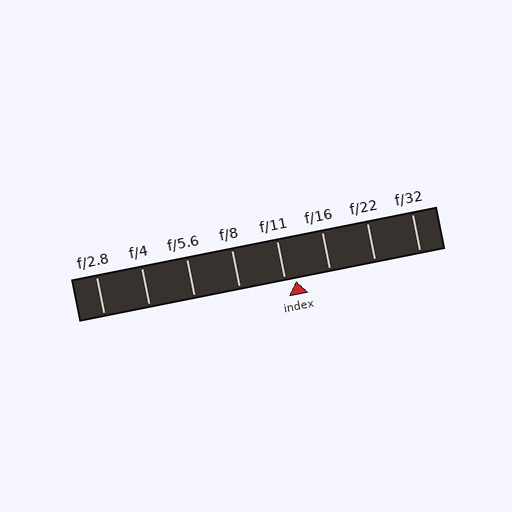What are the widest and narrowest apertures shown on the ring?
The widest aperture shown is f/2.8 and the narrowest is f/32.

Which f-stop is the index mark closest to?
The index mark is closest to f/11.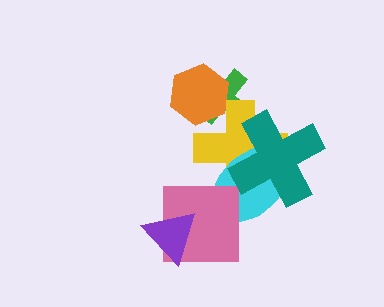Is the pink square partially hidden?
Yes, it is partially covered by another shape.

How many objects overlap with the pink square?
2 objects overlap with the pink square.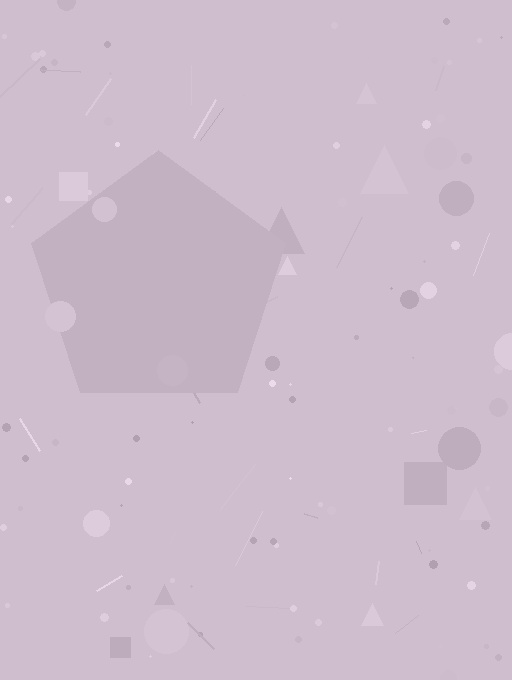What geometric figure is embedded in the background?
A pentagon is embedded in the background.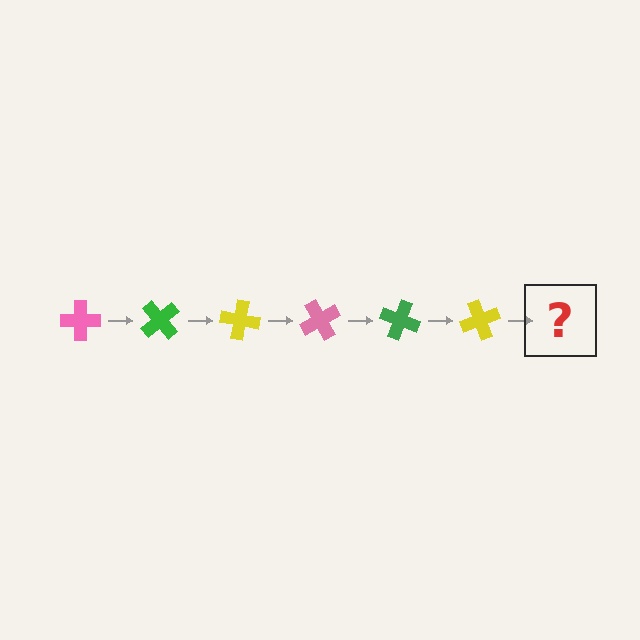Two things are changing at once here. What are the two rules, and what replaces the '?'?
The two rules are that it rotates 50 degrees each step and the color cycles through pink, green, and yellow. The '?' should be a pink cross, rotated 300 degrees from the start.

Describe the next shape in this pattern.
It should be a pink cross, rotated 300 degrees from the start.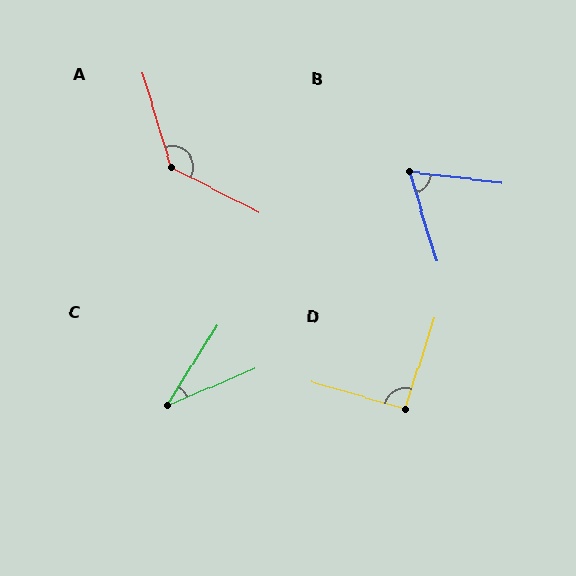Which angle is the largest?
A, at approximately 134 degrees.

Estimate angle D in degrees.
Approximately 92 degrees.